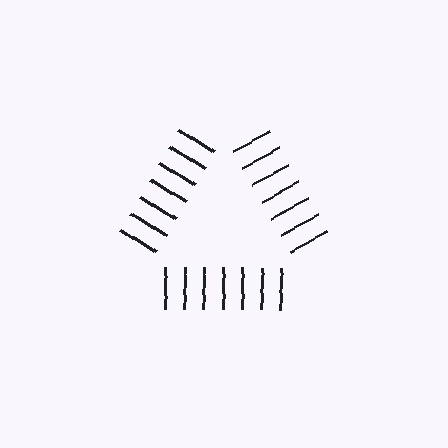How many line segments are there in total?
21 — 7 along each of the 3 edges.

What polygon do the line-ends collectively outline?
An illusory triangle — the line segments terminate on its edges but no continuous stroke is drawn.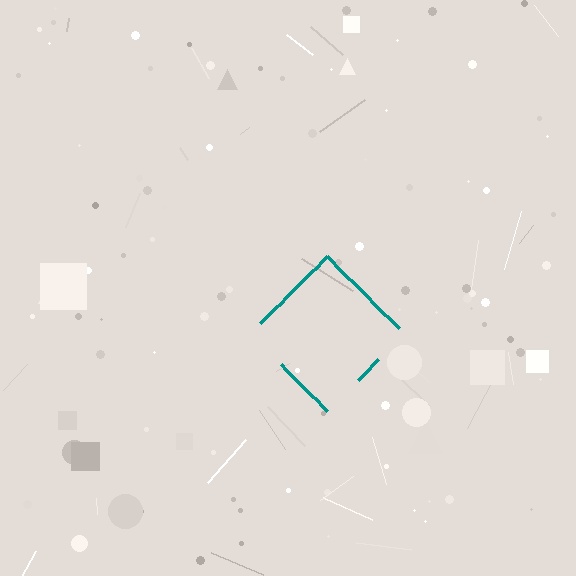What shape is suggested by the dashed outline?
The dashed outline suggests a diamond.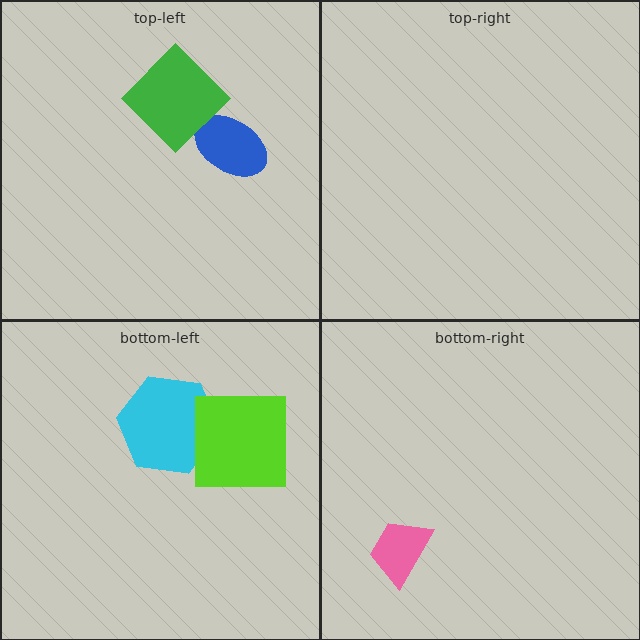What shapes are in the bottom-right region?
The pink trapezoid.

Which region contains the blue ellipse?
The top-left region.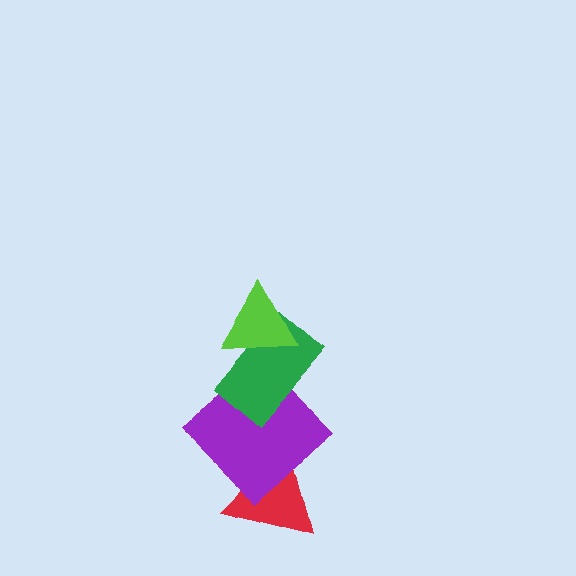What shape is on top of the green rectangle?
The lime triangle is on top of the green rectangle.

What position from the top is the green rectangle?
The green rectangle is 2nd from the top.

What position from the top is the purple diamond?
The purple diamond is 3rd from the top.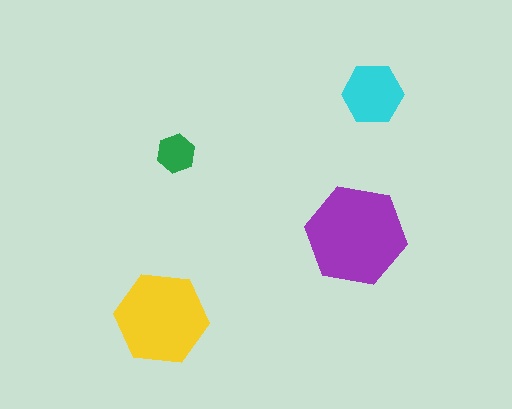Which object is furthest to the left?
The yellow hexagon is leftmost.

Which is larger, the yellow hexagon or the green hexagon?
The yellow one.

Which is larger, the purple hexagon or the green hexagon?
The purple one.